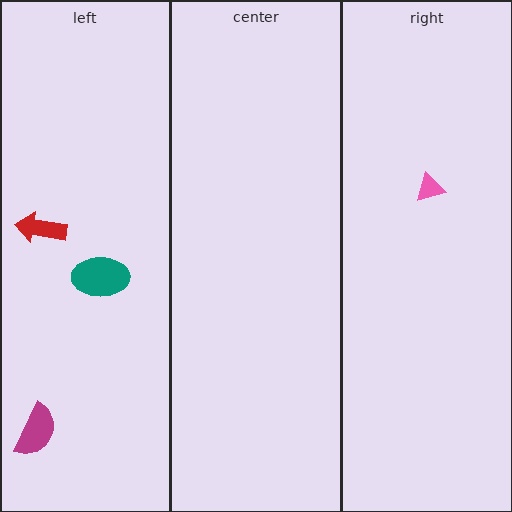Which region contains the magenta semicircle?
The left region.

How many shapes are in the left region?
3.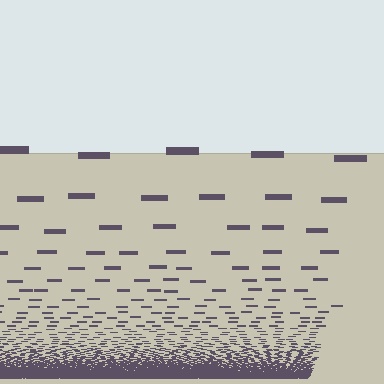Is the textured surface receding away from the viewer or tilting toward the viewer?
The surface appears to tilt toward the viewer. Texture elements get larger and sparser toward the top.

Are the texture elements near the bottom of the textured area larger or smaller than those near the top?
Smaller. The gradient is inverted — elements near the bottom are smaller and denser.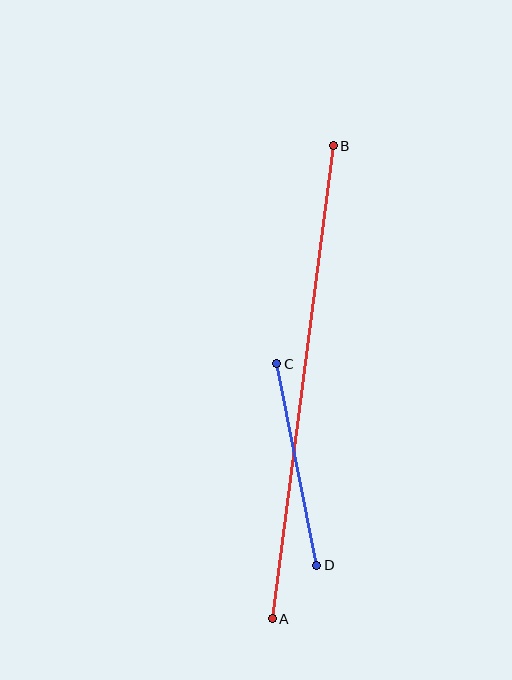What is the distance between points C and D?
The distance is approximately 205 pixels.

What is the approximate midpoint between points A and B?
The midpoint is at approximately (303, 382) pixels.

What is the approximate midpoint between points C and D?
The midpoint is at approximately (297, 465) pixels.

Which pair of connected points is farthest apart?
Points A and B are farthest apart.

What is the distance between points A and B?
The distance is approximately 477 pixels.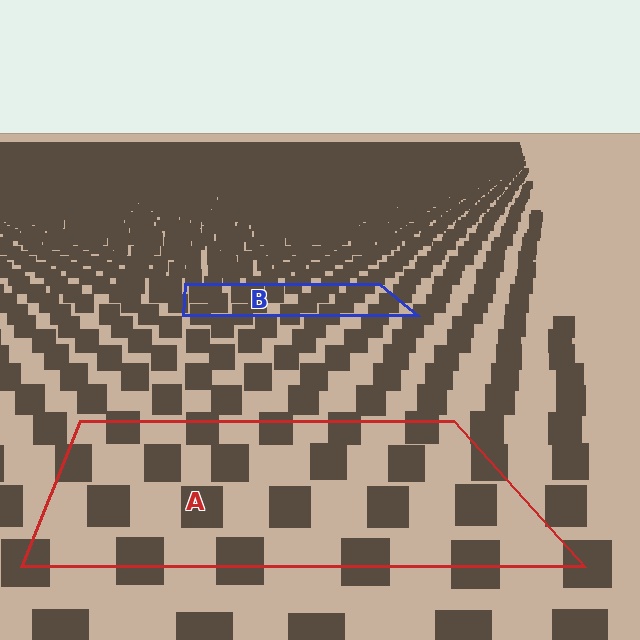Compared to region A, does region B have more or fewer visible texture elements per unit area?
Region B has more texture elements per unit area — they are packed more densely because it is farther away.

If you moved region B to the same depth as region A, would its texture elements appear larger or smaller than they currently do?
They would appear larger. At a closer depth, the same texture elements are projected at a bigger on-screen size.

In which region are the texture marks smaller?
The texture marks are smaller in region B, because it is farther away.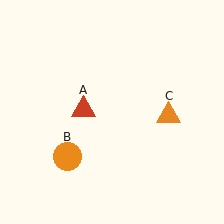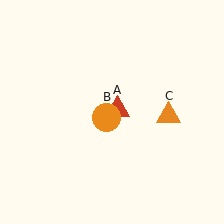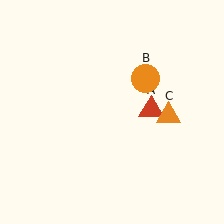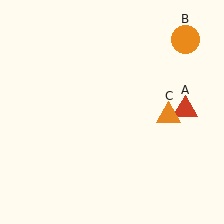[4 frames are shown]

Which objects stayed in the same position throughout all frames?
Orange triangle (object C) remained stationary.